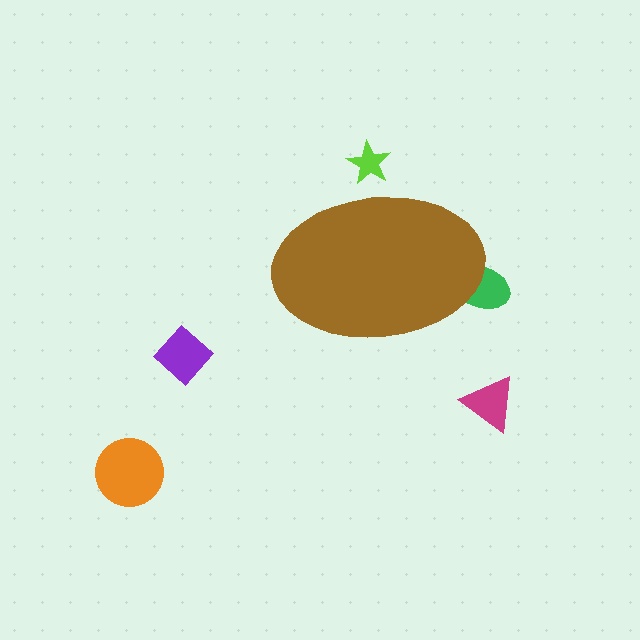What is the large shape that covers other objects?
A brown ellipse.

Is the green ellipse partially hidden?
Yes, the green ellipse is partially hidden behind the brown ellipse.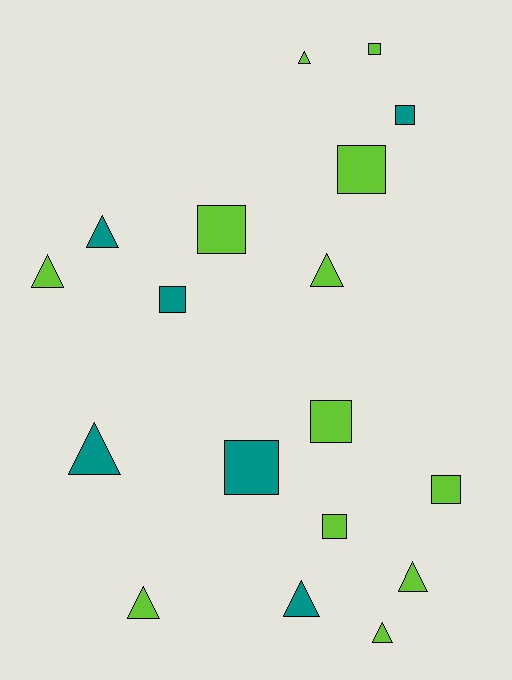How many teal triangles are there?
There are 3 teal triangles.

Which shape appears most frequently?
Square, with 9 objects.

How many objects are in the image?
There are 18 objects.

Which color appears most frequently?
Lime, with 12 objects.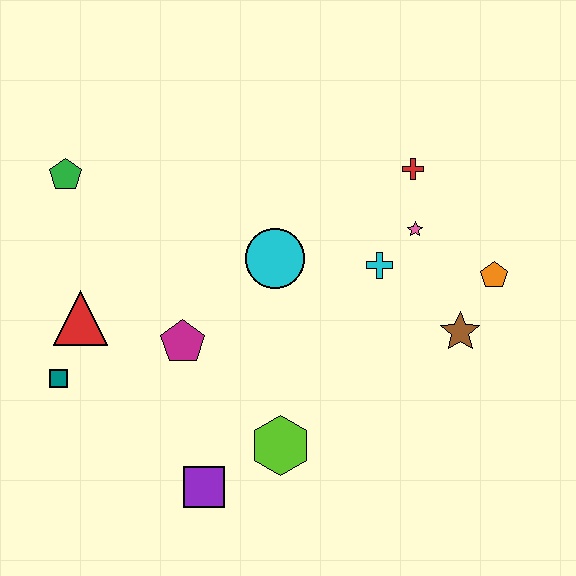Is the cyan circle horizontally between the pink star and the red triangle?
Yes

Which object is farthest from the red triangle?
The orange pentagon is farthest from the red triangle.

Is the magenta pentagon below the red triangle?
Yes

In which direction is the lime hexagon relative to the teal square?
The lime hexagon is to the right of the teal square.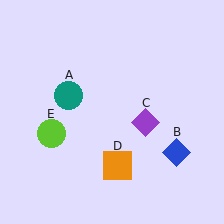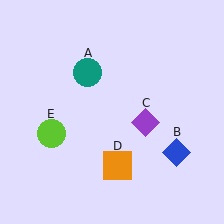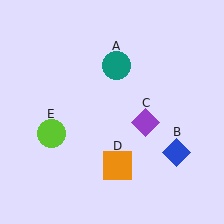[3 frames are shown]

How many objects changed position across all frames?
1 object changed position: teal circle (object A).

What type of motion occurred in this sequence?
The teal circle (object A) rotated clockwise around the center of the scene.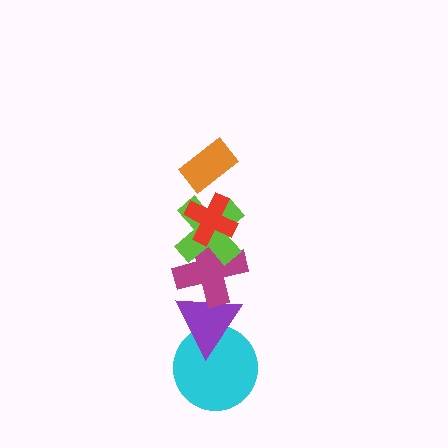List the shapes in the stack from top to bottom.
From top to bottom: the orange rectangle, the red cross, the lime cross, the magenta cross, the purple triangle, the cyan circle.